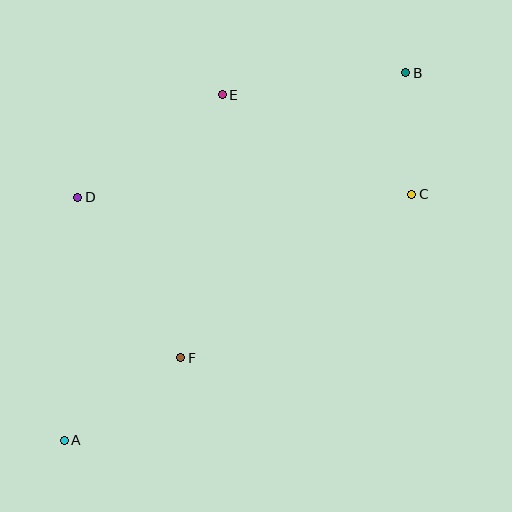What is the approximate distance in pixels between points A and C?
The distance between A and C is approximately 426 pixels.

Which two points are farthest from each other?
Points A and B are farthest from each other.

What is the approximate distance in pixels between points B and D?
The distance between B and D is approximately 351 pixels.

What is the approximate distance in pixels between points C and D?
The distance between C and D is approximately 334 pixels.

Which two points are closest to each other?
Points B and C are closest to each other.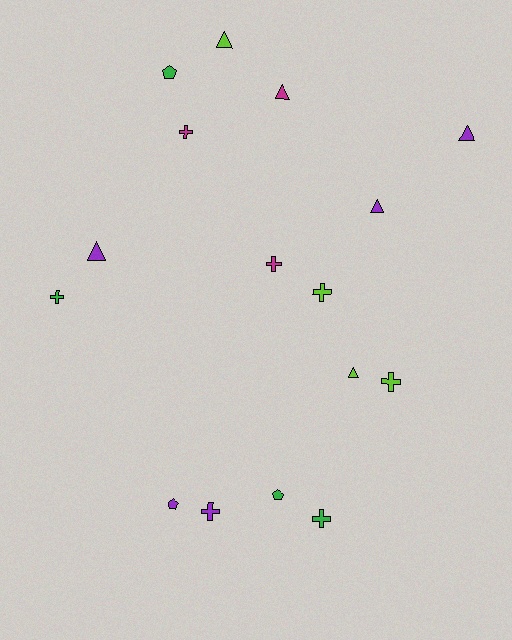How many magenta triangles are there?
There is 1 magenta triangle.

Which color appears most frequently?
Purple, with 5 objects.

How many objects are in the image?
There are 16 objects.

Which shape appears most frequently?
Cross, with 7 objects.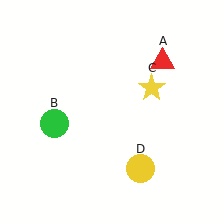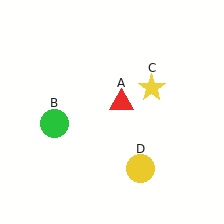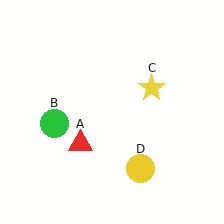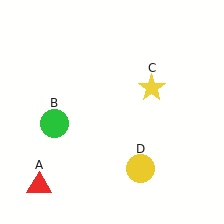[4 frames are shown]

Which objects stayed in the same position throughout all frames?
Green circle (object B) and yellow star (object C) and yellow circle (object D) remained stationary.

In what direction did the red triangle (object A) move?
The red triangle (object A) moved down and to the left.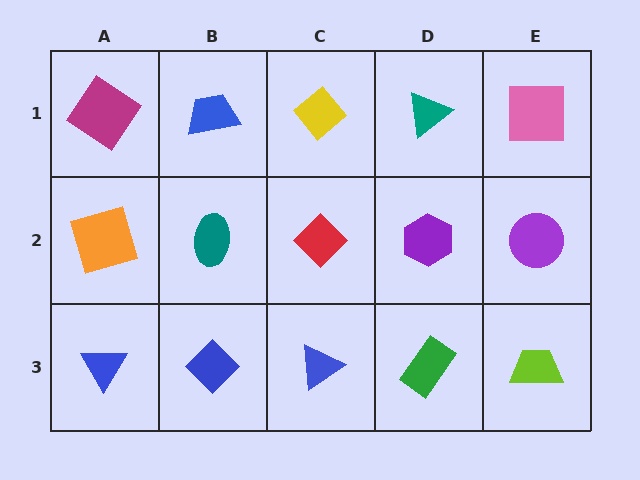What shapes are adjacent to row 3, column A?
An orange square (row 2, column A), a blue diamond (row 3, column B).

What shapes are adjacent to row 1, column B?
A teal ellipse (row 2, column B), a magenta diamond (row 1, column A), a yellow diamond (row 1, column C).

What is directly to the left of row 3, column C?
A blue diamond.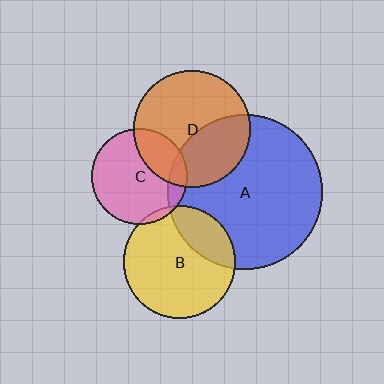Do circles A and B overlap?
Yes.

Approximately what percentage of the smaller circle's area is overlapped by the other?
Approximately 25%.